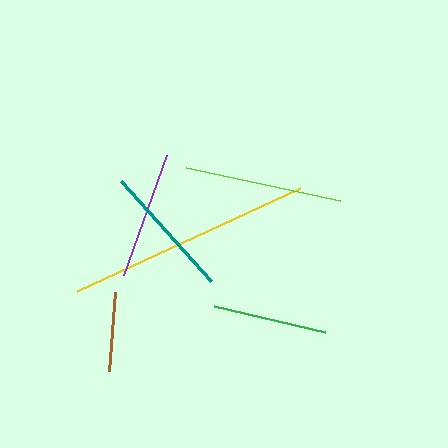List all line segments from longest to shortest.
From longest to shortest: yellow, lime, teal, purple, green, brown.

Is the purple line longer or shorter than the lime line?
The lime line is longer than the purple line.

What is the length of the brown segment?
The brown segment is approximately 80 pixels long.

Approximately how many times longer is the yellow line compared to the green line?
The yellow line is approximately 2.2 times the length of the green line.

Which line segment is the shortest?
The brown line is the shortest at approximately 80 pixels.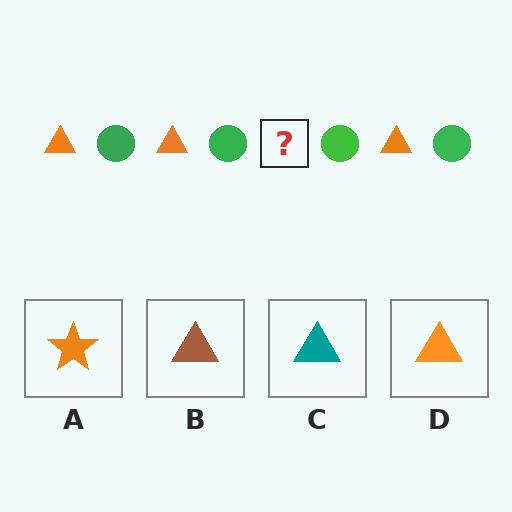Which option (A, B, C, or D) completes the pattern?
D.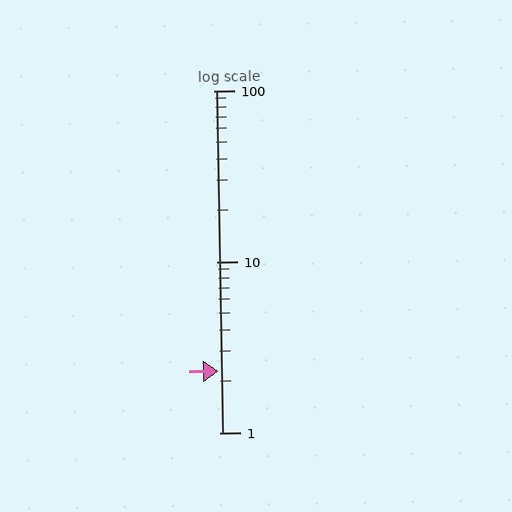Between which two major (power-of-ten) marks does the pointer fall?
The pointer is between 1 and 10.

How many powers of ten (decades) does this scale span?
The scale spans 2 decades, from 1 to 100.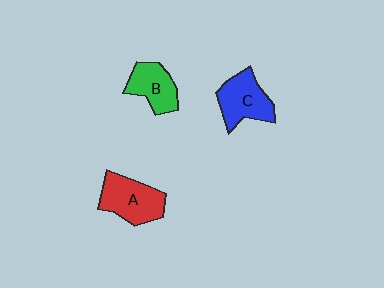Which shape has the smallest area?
Shape B (green).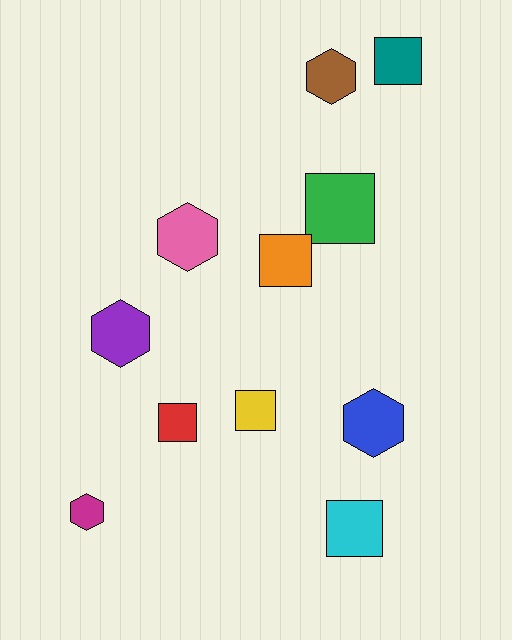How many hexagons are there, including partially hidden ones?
There are 5 hexagons.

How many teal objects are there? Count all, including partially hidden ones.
There is 1 teal object.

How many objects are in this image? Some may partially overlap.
There are 11 objects.